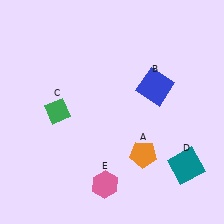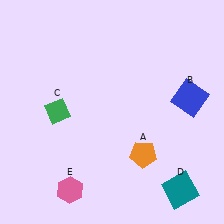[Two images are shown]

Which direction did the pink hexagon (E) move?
The pink hexagon (E) moved left.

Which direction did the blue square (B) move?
The blue square (B) moved right.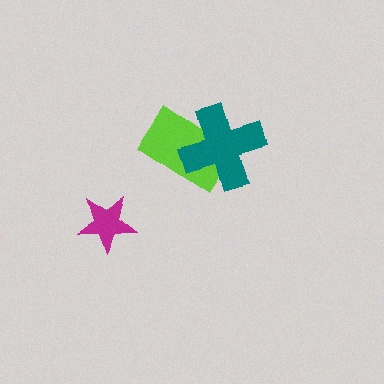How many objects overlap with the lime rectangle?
1 object overlaps with the lime rectangle.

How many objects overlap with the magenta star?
0 objects overlap with the magenta star.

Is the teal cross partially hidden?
No, no other shape covers it.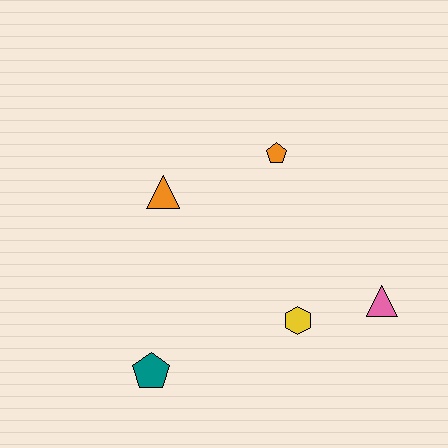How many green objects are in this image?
There are no green objects.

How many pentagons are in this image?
There are 2 pentagons.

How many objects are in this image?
There are 5 objects.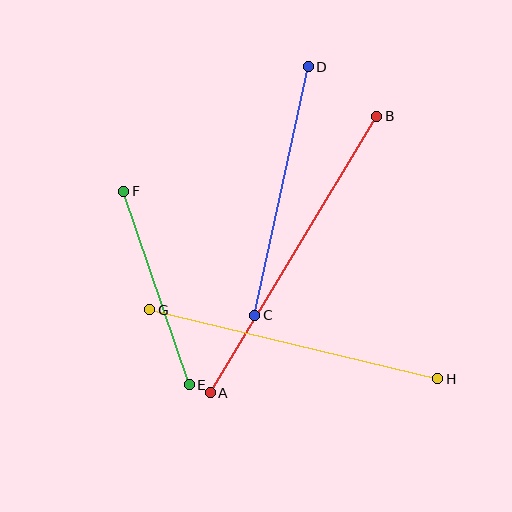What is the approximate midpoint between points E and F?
The midpoint is at approximately (156, 288) pixels.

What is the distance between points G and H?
The distance is approximately 296 pixels.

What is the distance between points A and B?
The distance is approximately 323 pixels.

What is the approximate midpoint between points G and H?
The midpoint is at approximately (294, 344) pixels.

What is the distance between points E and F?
The distance is approximately 204 pixels.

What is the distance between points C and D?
The distance is approximately 254 pixels.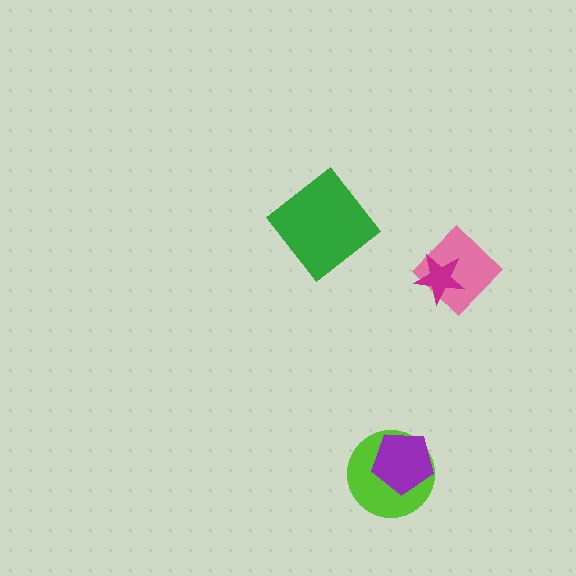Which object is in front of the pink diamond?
The magenta star is in front of the pink diamond.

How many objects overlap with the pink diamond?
1 object overlaps with the pink diamond.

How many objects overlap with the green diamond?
0 objects overlap with the green diamond.